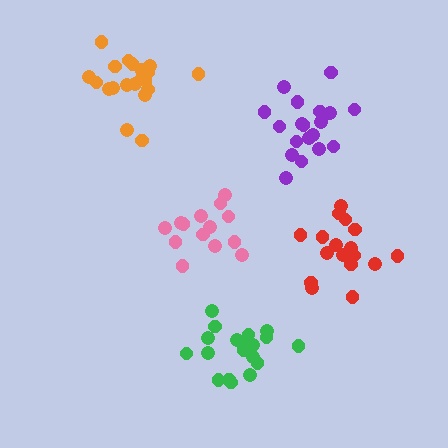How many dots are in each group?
Group 1: 14 dots, Group 2: 20 dots, Group 3: 17 dots, Group 4: 20 dots, Group 5: 20 dots (91 total).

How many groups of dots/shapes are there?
There are 5 groups.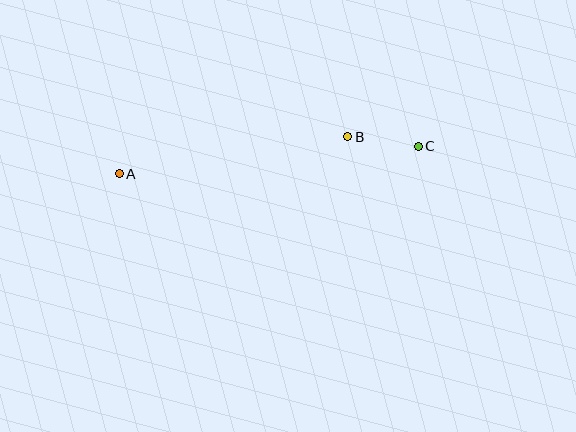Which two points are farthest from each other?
Points A and C are farthest from each other.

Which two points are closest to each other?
Points B and C are closest to each other.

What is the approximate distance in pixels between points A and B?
The distance between A and B is approximately 231 pixels.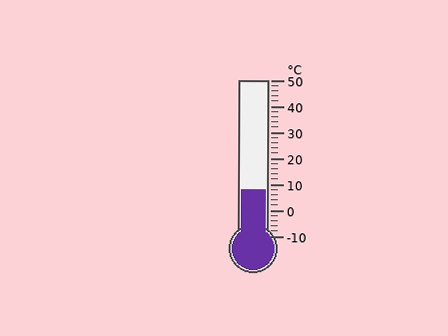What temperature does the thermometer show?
The thermometer shows approximately 8°C.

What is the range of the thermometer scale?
The thermometer scale ranges from -10°C to 50°C.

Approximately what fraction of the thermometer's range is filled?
The thermometer is filled to approximately 30% of its range.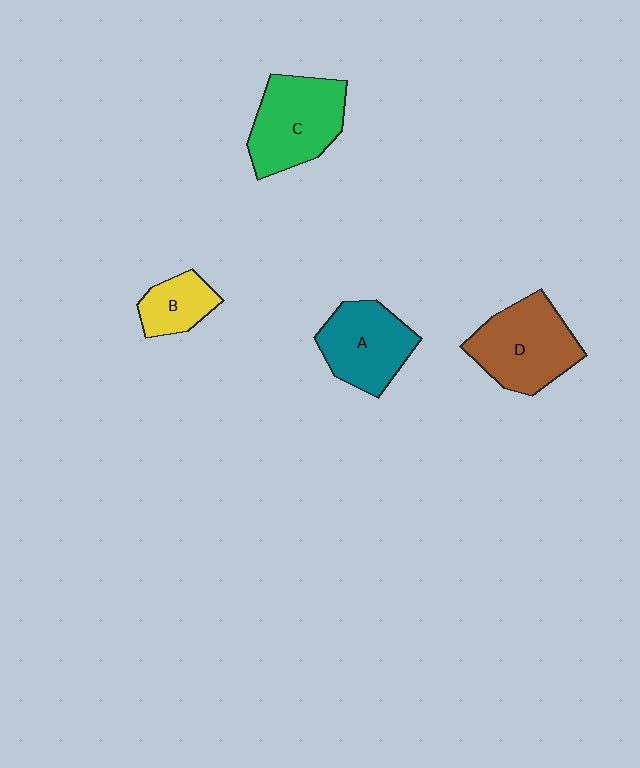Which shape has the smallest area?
Shape B (yellow).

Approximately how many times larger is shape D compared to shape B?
Approximately 2.1 times.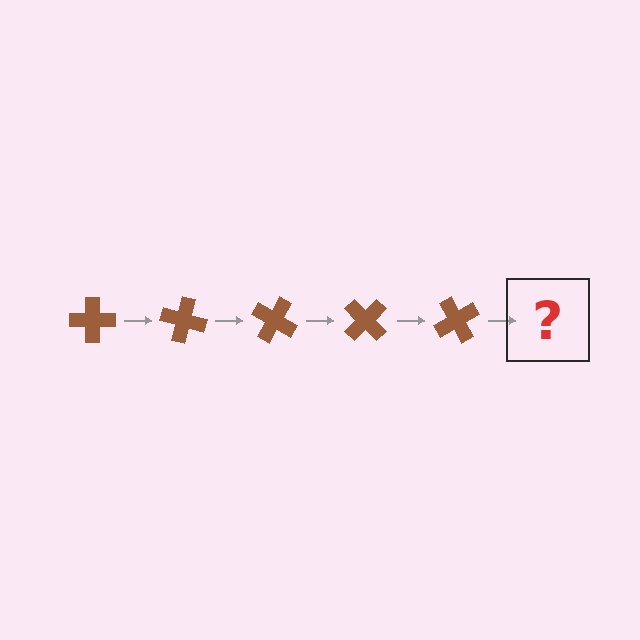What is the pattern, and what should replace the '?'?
The pattern is that the cross rotates 15 degrees each step. The '?' should be a brown cross rotated 75 degrees.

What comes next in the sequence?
The next element should be a brown cross rotated 75 degrees.